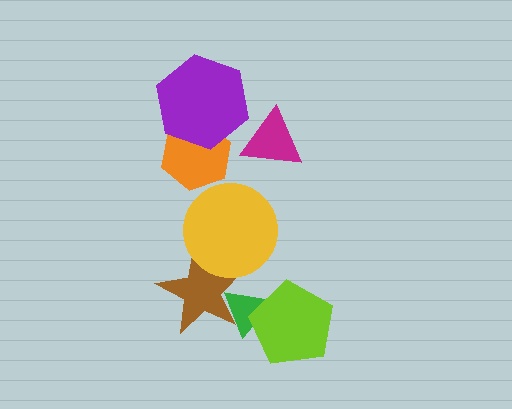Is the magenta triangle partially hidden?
No, no other shape covers it.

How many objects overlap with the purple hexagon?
1 object overlaps with the purple hexagon.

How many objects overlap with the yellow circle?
1 object overlaps with the yellow circle.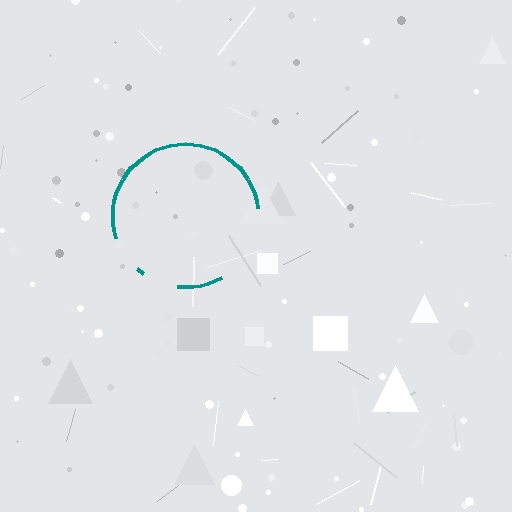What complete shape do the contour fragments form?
The contour fragments form a circle.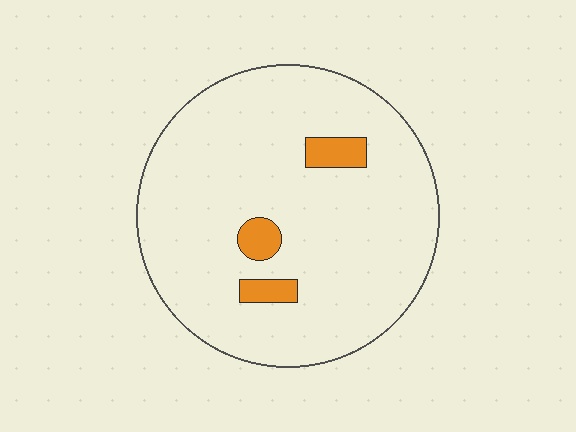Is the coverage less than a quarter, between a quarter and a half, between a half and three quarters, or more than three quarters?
Less than a quarter.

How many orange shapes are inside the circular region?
3.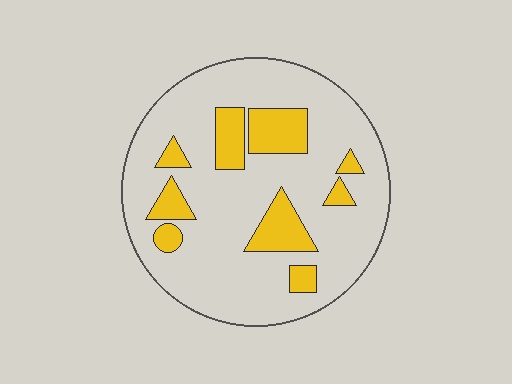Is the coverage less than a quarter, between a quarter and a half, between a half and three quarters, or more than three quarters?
Less than a quarter.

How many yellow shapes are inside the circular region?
9.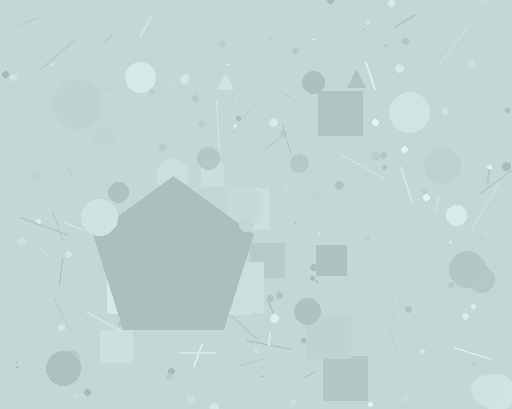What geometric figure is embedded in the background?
A pentagon is embedded in the background.